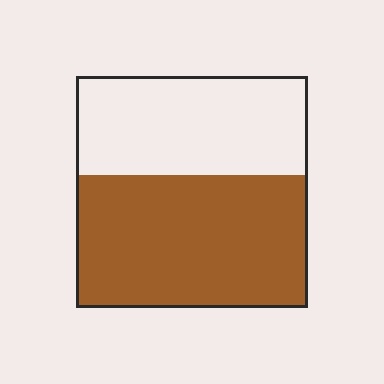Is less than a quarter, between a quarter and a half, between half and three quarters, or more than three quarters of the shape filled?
Between half and three quarters.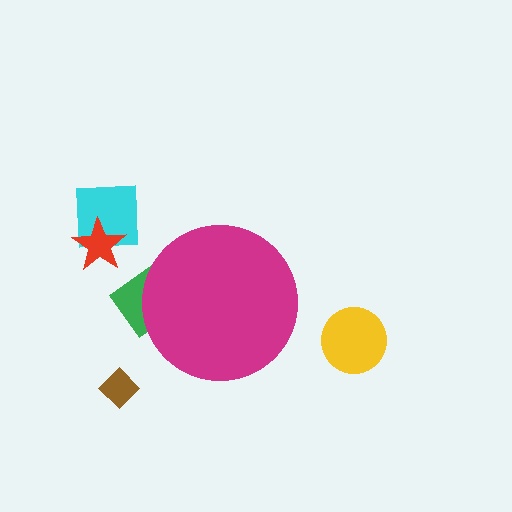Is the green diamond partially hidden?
Yes, the green diamond is partially hidden behind the magenta circle.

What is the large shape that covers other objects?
A magenta circle.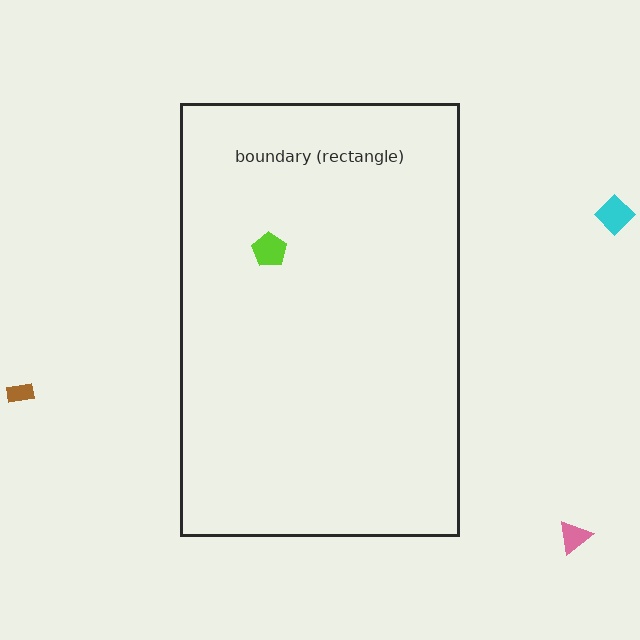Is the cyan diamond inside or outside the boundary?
Outside.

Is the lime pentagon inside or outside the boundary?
Inside.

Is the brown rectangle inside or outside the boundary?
Outside.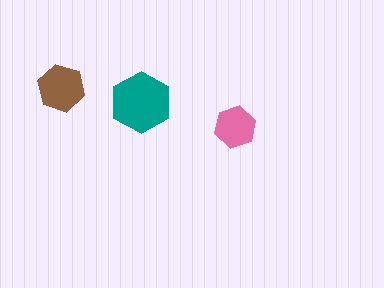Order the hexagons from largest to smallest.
the teal one, the brown one, the pink one.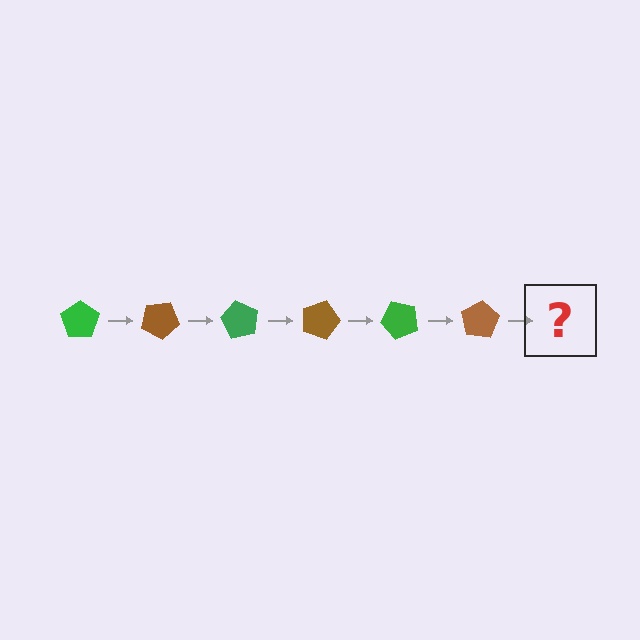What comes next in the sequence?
The next element should be a green pentagon, rotated 180 degrees from the start.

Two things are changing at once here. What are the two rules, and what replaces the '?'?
The two rules are that it rotates 30 degrees each step and the color cycles through green and brown. The '?' should be a green pentagon, rotated 180 degrees from the start.